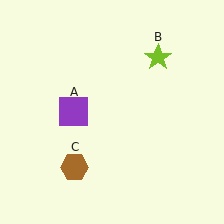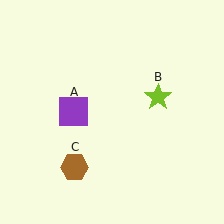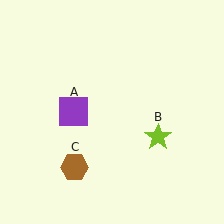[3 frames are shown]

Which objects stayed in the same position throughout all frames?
Purple square (object A) and brown hexagon (object C) remained stationary.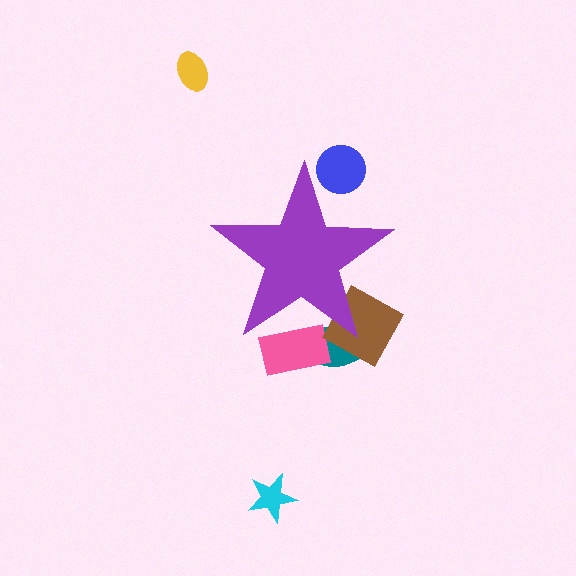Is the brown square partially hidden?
Yes, the brown square is partially hidden behind the purple star.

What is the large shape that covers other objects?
A purple star.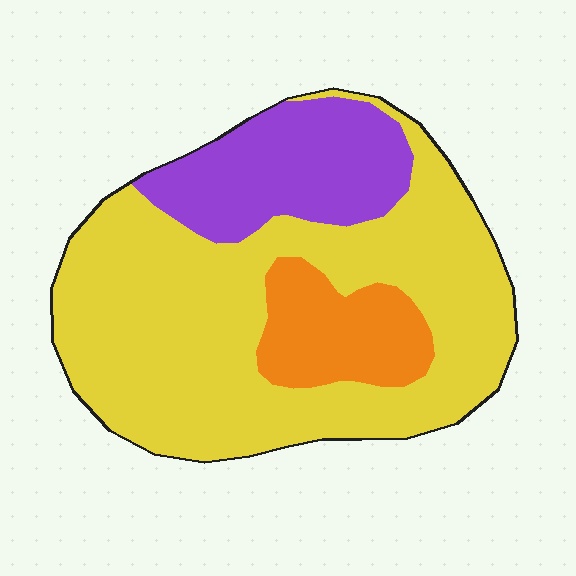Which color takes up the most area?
Yellow, at roughly 65%.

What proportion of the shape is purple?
Purple covers about 20% of the shape.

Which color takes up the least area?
Orange, at roughly 15%.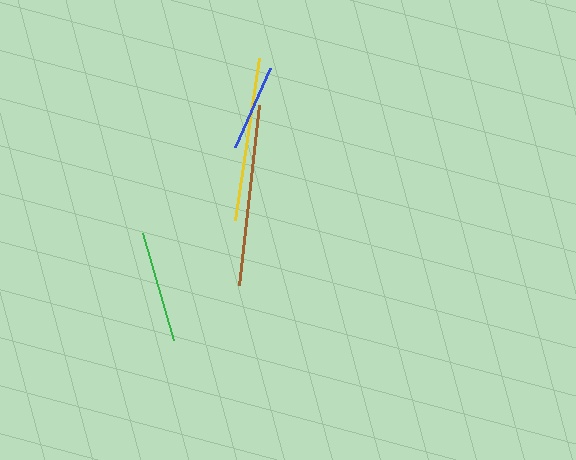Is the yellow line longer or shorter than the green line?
The yellow line is longer than the green line.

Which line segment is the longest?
The brown line is the longest at approximately 180 pixels.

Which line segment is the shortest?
The blue line is the shortest at approximately 86 pixels.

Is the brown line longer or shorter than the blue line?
The brown line is longer than the blue line.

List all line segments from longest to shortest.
From longest to shortest: brown, yellow, green, blue.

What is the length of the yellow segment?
The yellow segment is approximately 164 pixels long.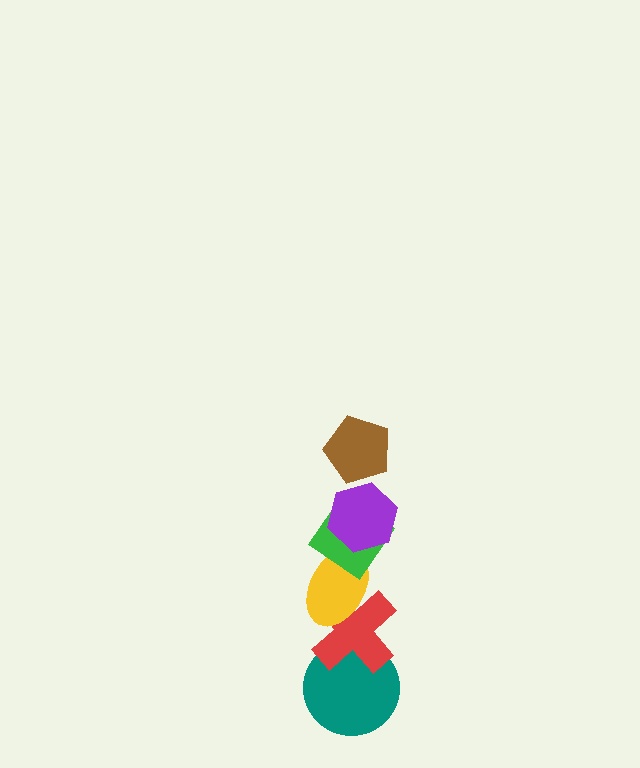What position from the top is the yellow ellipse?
The yellow ellipse is 4th from the top.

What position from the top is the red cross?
The red cross is 5th from the top.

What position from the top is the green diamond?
The green diamond is 3rd from the top.